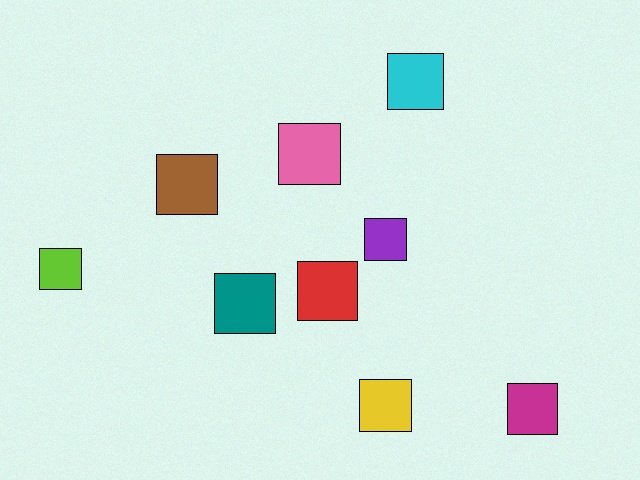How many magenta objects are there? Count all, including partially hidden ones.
There is 1 magenta object.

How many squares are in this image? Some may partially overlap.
There are 9 squares.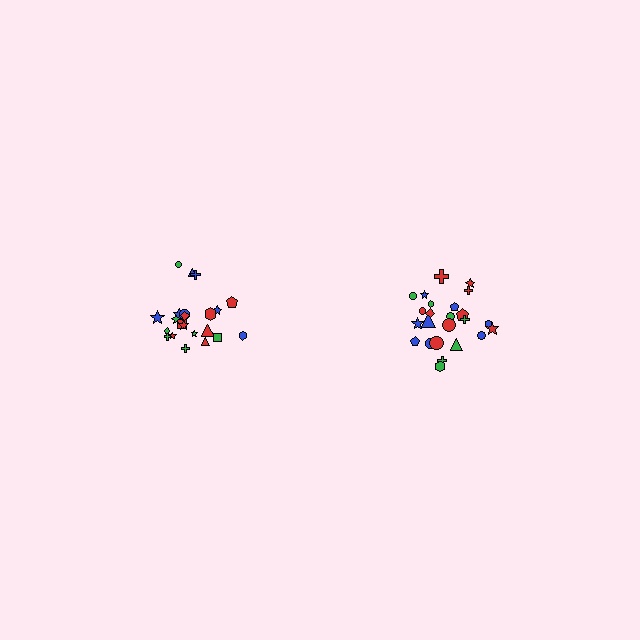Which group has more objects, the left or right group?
The right group.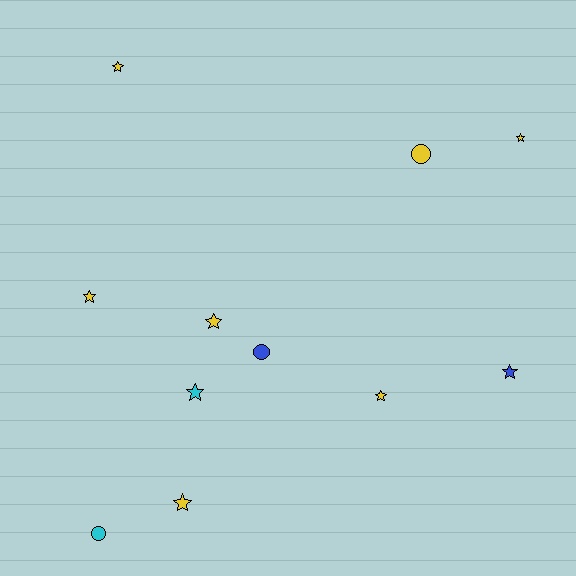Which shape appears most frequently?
Star, with 8 objects.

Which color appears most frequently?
Yellow, with 7 objects.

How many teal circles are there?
There are no teal circles.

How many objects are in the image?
There are 11 objects.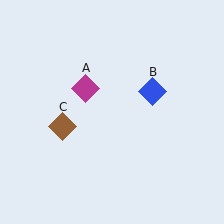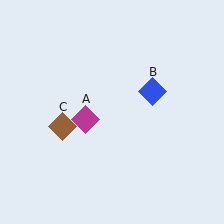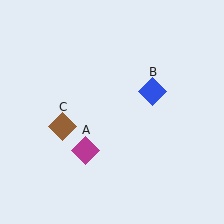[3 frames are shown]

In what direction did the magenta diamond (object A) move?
The magenta diamond (object A) moved down.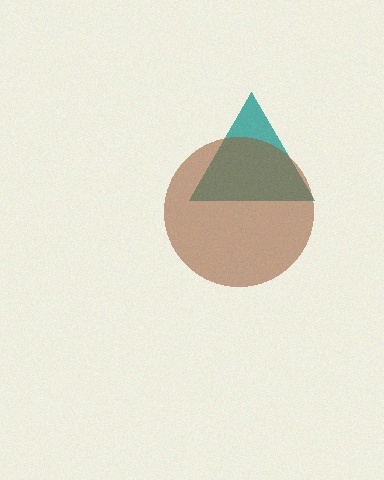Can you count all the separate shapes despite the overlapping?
Yes, there are 2 separate shapes.